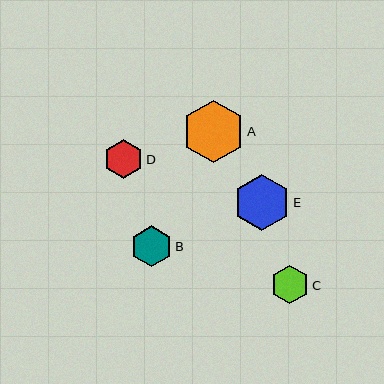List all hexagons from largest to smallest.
From largest to smallest: A, E, B, D, C.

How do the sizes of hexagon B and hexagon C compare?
Hexagon B and hexagon C are approximately the same size.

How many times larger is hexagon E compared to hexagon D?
Hexagon E is approximately 1.4 times the size of hexagon D.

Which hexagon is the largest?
Hexagon A is the largest with a size of approximately 62 pixels.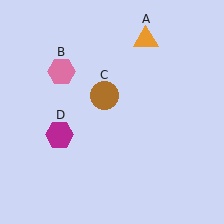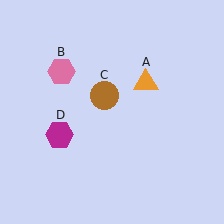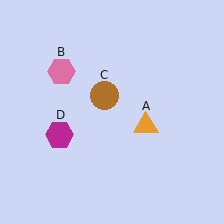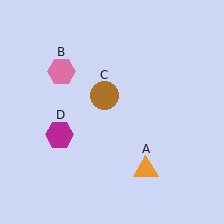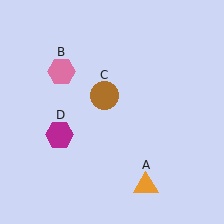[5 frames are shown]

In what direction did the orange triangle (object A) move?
The orange triangle (object A) moved down.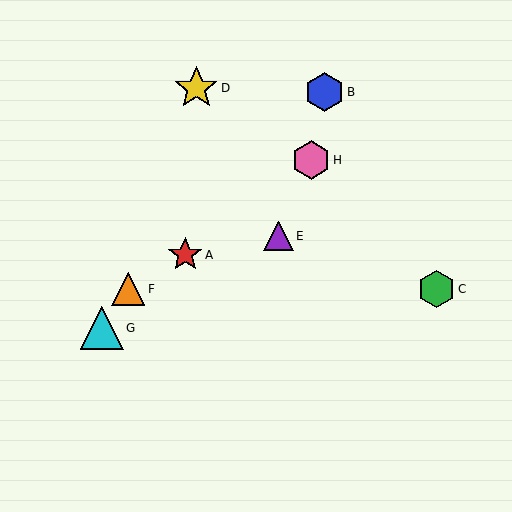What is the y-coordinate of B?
Object B is at y≈92.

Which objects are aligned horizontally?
Objects C, F are aligned horizontally.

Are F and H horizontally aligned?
No, F is at y≈289 and H is at y≈160.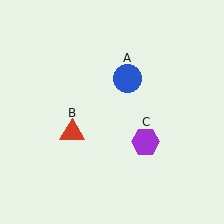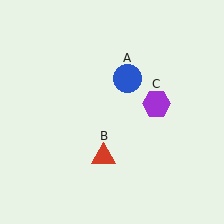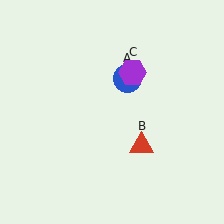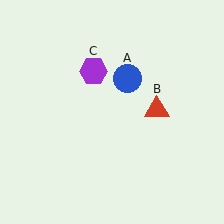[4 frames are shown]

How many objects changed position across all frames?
2 objects changed position: red triangle (object B), purple hexagon (object C).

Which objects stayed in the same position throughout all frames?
Blue circle (object A) remained stationary.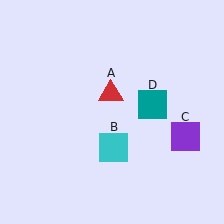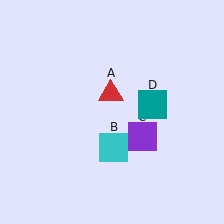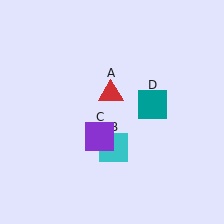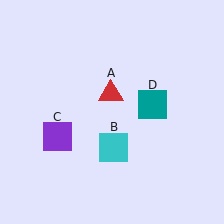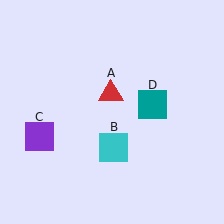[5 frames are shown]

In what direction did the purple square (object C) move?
The purple square (object C) moved left.